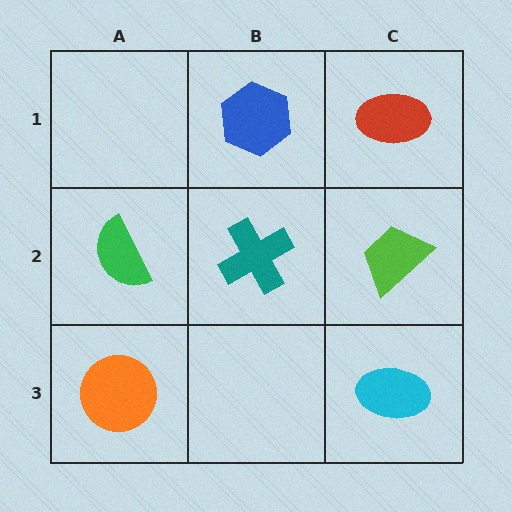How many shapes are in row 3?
2 shapes.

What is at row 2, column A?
A green semicircle.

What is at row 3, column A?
An orange circle.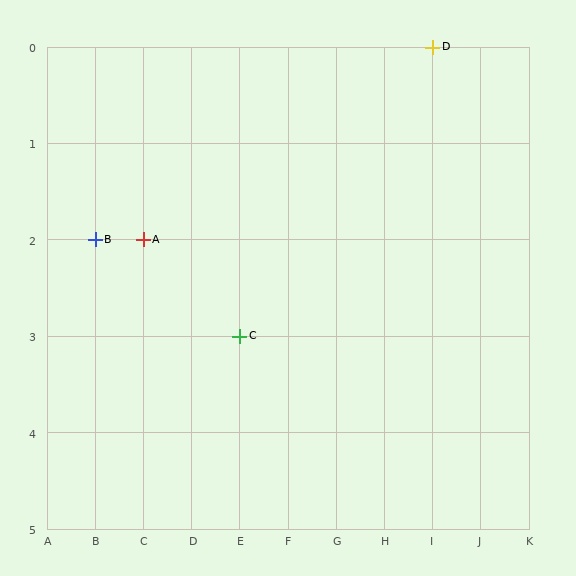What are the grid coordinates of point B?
Point B is at grid coordinates (B, 2).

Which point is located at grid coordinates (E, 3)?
Point C is at (E, 3).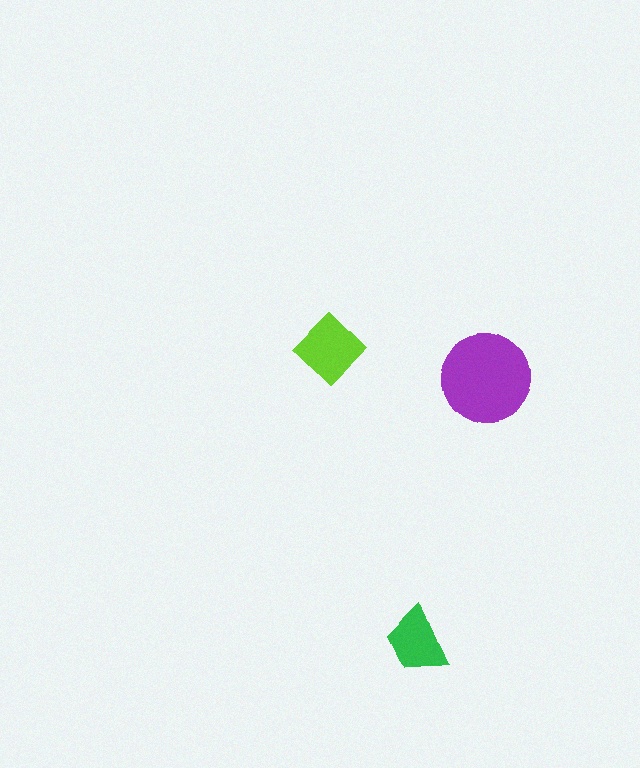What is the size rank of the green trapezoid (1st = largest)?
3rd.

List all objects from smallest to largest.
The green trapezoid, the lime diamond, the purple circle.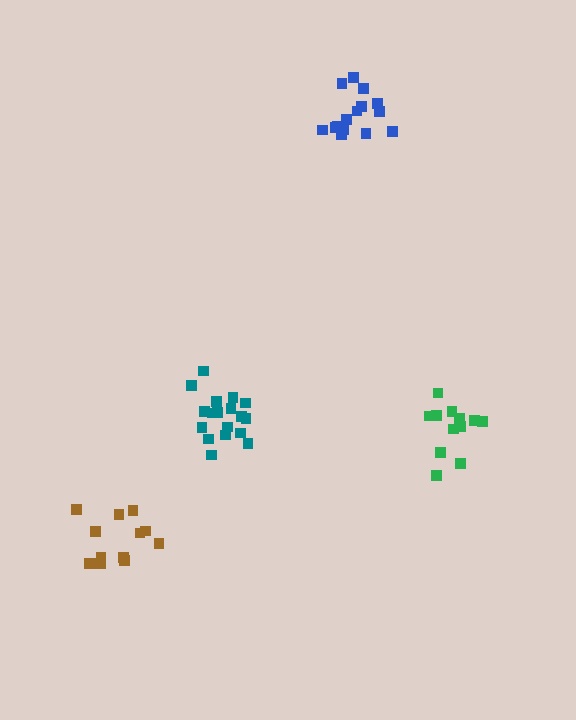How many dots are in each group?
Group 1: 12 dots, Group 2: 18 dots, Group 3: 12 dots, Group 4: 15 dots (57 total).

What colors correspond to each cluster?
The clusters are colored: green, teal, brown, blue.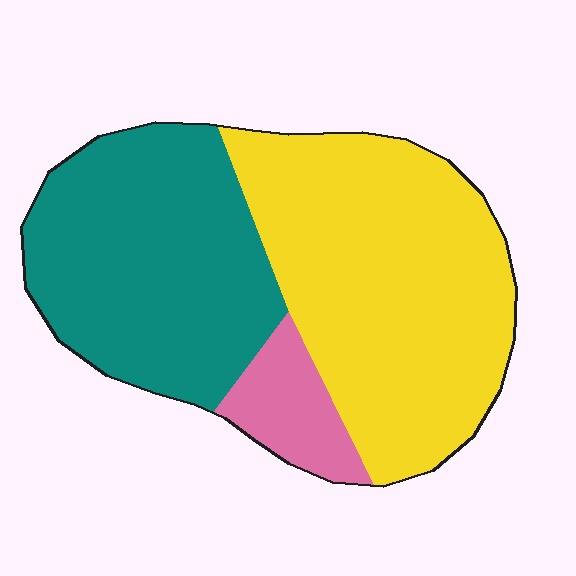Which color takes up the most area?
Yellow, at roughly 50%.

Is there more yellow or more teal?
Yellow.